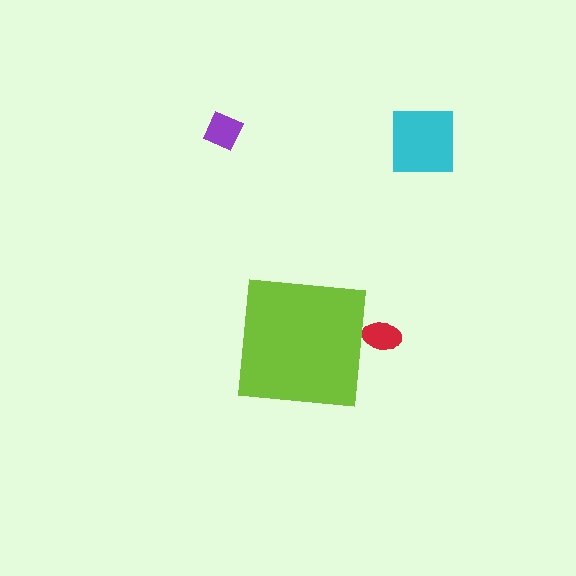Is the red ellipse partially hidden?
Yes, the red ellipse is partially hidden behind the lime square.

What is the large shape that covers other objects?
A lime square.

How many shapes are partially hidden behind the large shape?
1 shape is partially hidden.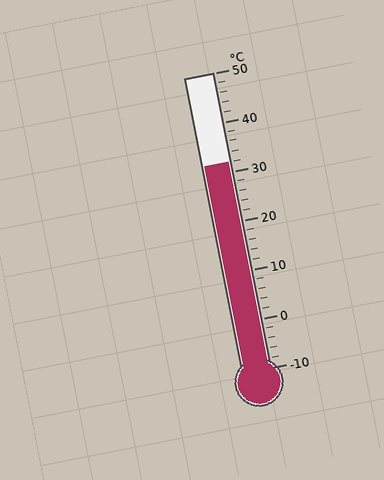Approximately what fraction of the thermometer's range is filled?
The thermometer is filled to approximately 70% of its range.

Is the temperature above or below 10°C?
The temperature is above 10°C.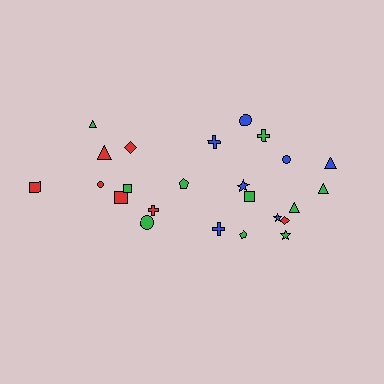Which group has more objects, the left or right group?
The right group.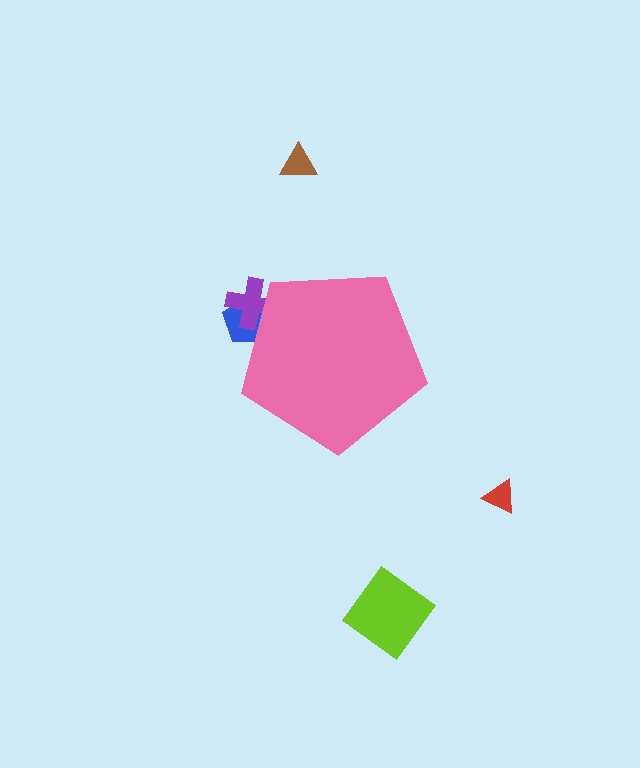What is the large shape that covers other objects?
A pink pentagon.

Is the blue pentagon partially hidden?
Yes, the blue pentagon is partially hidden behind the pink pentagon.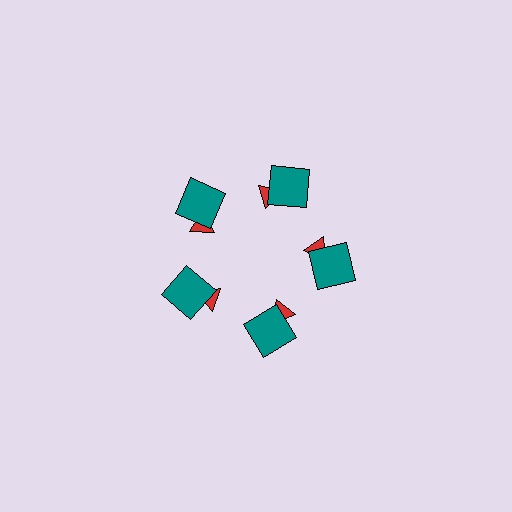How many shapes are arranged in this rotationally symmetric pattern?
There are 10 shapes, arranged in 5 groups of 2.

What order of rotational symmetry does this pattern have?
This pattern has 5-fold rotational symmetry.